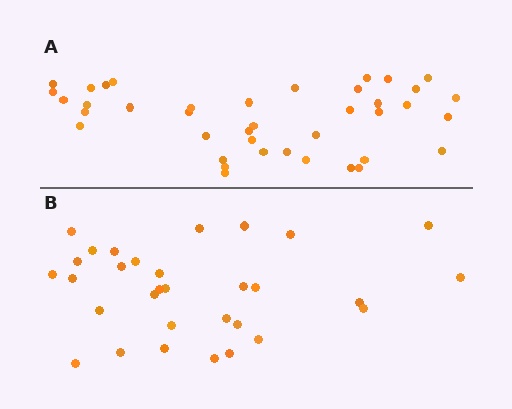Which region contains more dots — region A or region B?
Region A (the top region) has more dots.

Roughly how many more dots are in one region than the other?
Region A has roughly 8 or so more dots than region B.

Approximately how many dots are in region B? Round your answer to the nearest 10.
About 30 dots. (The exact count is 31, which rounds to 30.)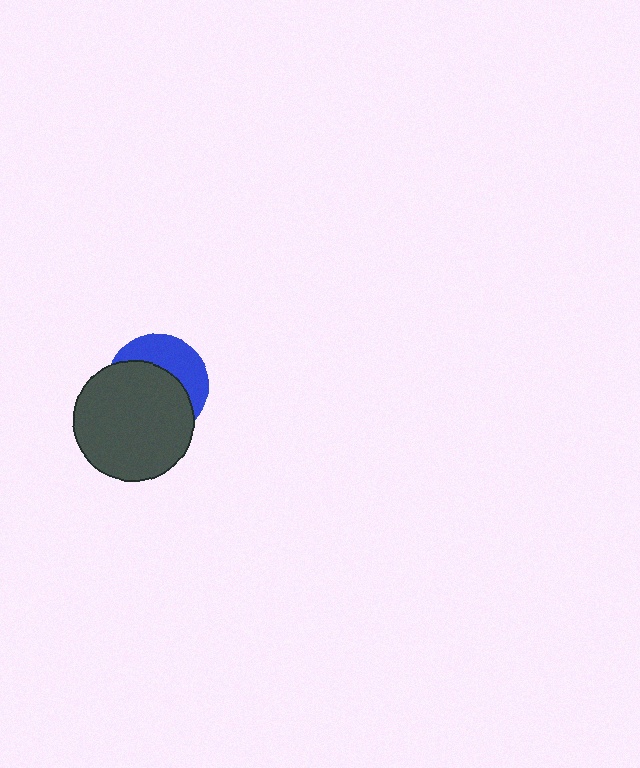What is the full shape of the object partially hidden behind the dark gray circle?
The partially hidden object is a blue circle.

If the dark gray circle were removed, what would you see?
You would see the complete blue circle.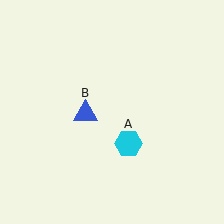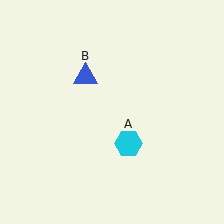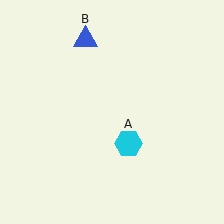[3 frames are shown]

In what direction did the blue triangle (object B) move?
The blue triangle (object B) moved up.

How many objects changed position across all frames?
1 object changed position: blue triangle (object B).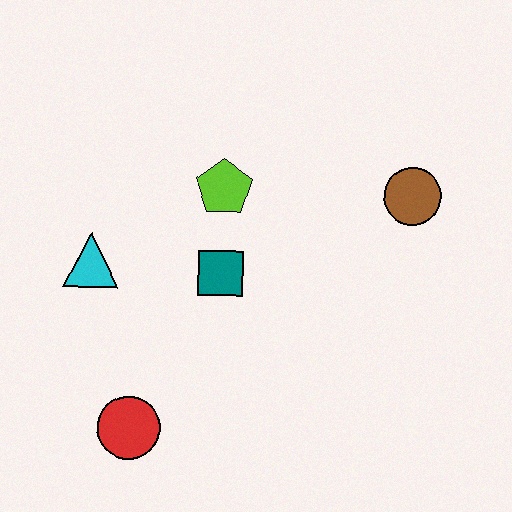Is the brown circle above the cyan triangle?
Yes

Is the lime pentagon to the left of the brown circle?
Yes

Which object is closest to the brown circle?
The lime pentagon is closest to the brown circle.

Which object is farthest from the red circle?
The brown circle is farthest from the red circle.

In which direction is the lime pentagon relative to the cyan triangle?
The lime pentagon is to the right of the cyan triangle.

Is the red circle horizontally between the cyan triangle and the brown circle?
Yes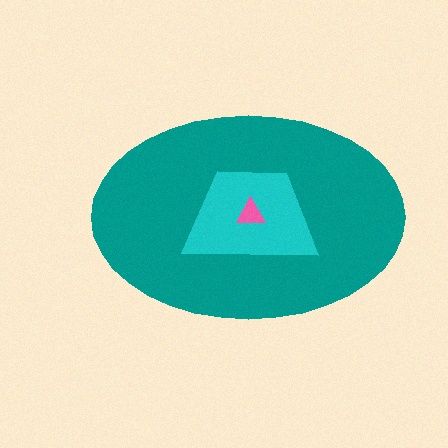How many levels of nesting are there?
3.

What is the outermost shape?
The teal ellipse.